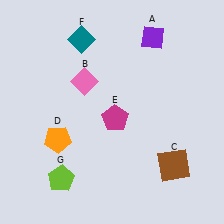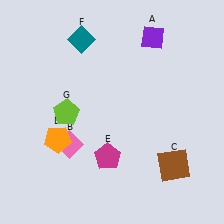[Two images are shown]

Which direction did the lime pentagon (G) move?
The lime pentagon (G) moved up.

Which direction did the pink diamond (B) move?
The pink diamond (B) moved down.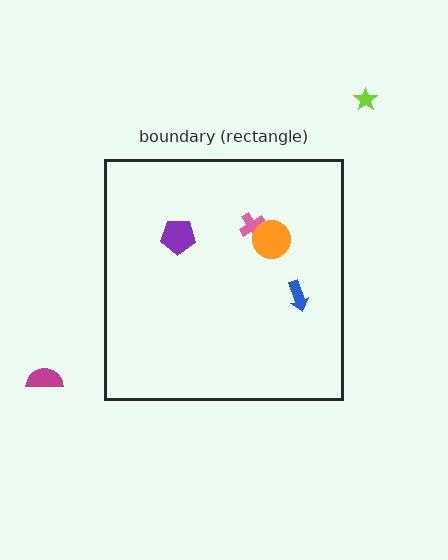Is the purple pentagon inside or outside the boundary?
Inside.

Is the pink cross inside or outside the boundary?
Inside.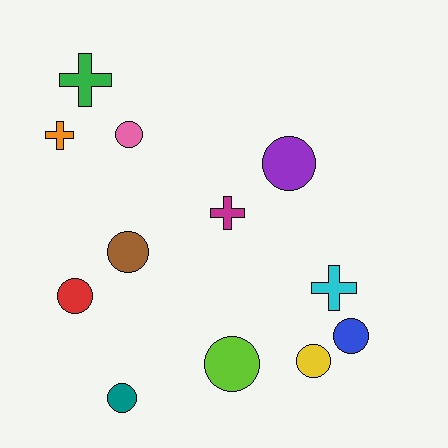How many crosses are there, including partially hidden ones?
There are 4 crosses.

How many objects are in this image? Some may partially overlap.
There are 12 objects.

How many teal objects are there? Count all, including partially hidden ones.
There is 1 teal object.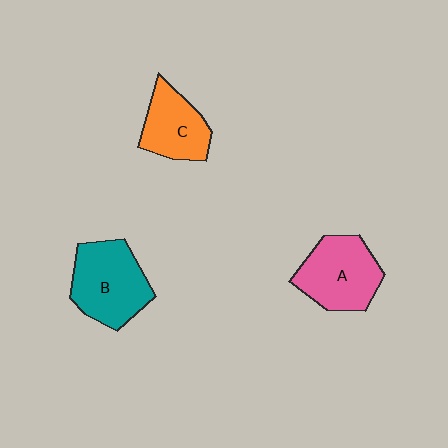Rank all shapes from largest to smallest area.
From largest to smallest: B (teal), A (pink), C (orange).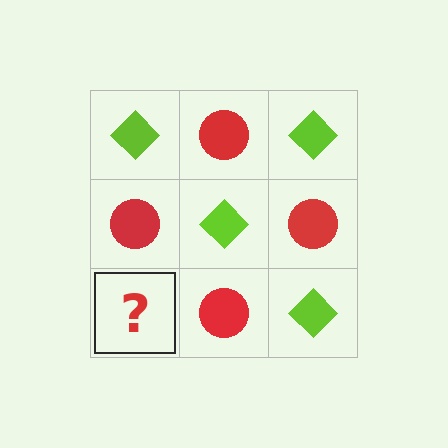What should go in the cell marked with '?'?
The missing cell should contain a lime diamond.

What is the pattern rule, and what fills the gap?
The rule is that it alternates lime diamond and red circle in a checkerboard pattern. The gap should be filled with a lime diamond.